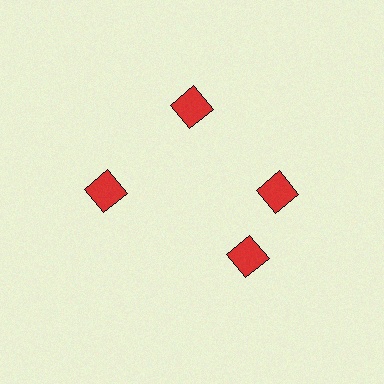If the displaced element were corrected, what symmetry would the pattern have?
It would have 4-fold rotational symmetry — the pattern would map onto itself every 90 degrees.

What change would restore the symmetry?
The symmetry would be restored by rotating it back into even spacing with its neighbors so that all 4 diamonds sit at equal angles and equal distance from the center.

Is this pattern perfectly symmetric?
No. The 4 red diamonds are arranged in a ring, but one element near the 6 o'clock position is rotated out of alignment along the ring, breaking the 4-fold rotational symmetry.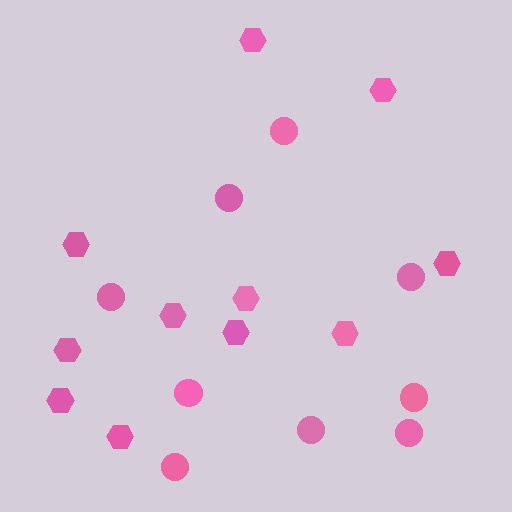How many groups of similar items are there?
There are 2 groups: one group of circles (9) and one group of hexagons (11).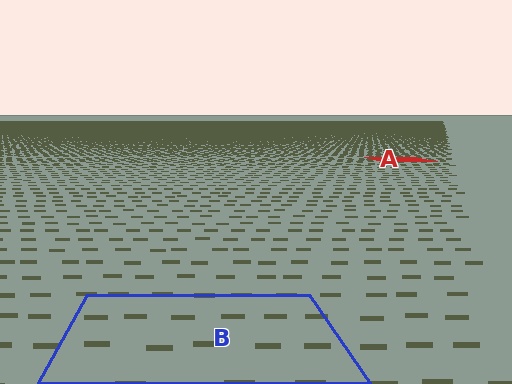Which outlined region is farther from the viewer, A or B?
Region A is farther from the viewer — the texture elements inside it appear smaller and more densely packed.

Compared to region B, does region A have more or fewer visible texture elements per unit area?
Region A has more texture elements per unit area — they are packed more densely because it is farther away.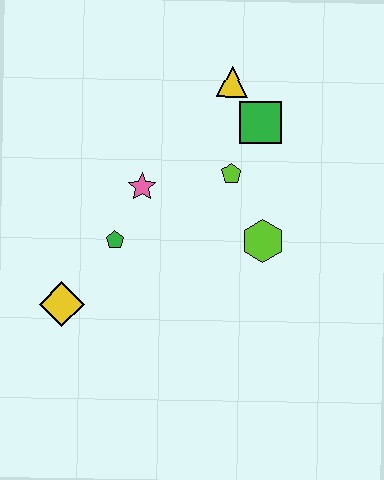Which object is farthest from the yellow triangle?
The yellow diamond is farthest from the yellow triangle.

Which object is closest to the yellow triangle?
The green square is closest to the yellow triangle.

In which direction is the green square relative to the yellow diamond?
The green square is to the right of the yellow diamond.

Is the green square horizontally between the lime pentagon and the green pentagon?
No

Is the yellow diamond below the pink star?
Yes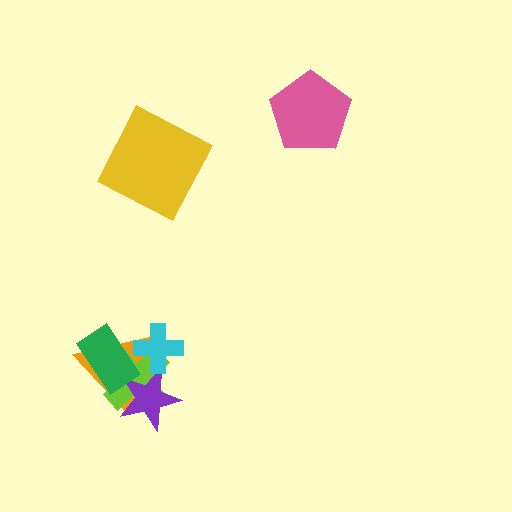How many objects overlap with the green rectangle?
3 objects overlap with the green rectangle.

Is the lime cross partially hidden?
Yes, it is partially covered by another shape.